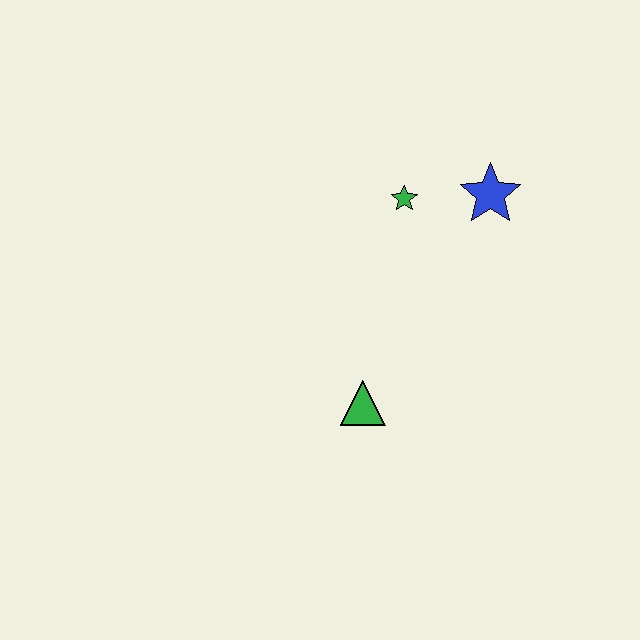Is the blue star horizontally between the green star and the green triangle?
No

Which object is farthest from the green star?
The green triangle is farthest from the green star.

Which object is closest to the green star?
The blue star is closest to the green star.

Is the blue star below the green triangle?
No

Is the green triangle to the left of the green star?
Yes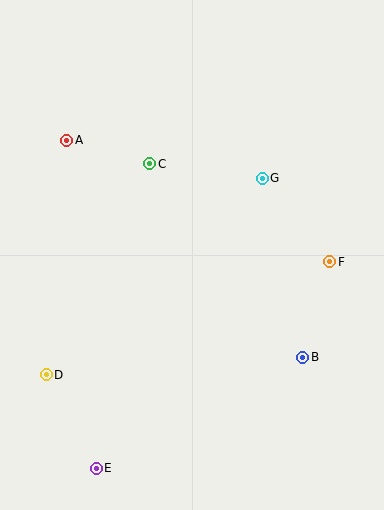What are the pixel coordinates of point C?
Point C is at (150, 164).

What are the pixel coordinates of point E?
Point E is at (96, 468).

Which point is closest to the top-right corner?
Point G is closest to the top-right corner.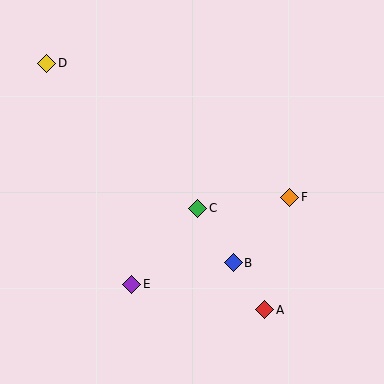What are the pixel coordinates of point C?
Point C is at (198, 208).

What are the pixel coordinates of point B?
Point B is at (233, 263).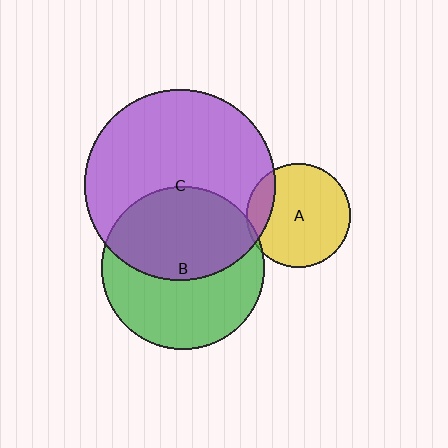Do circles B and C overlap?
Yes.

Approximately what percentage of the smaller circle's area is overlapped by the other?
Approximately 50%.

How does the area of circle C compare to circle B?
Approximately 1.4 times.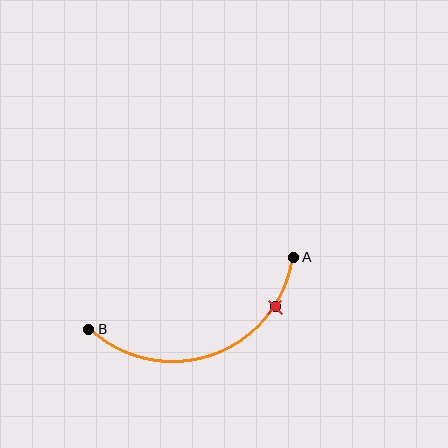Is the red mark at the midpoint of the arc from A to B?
No. The red mark lies on the arc but is closer to endpoint A. The arc midpoint would be at the point on the curve equidistant along the arc from both A and B.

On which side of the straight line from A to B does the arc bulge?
The arc bulges below the straight line connecting A and B.